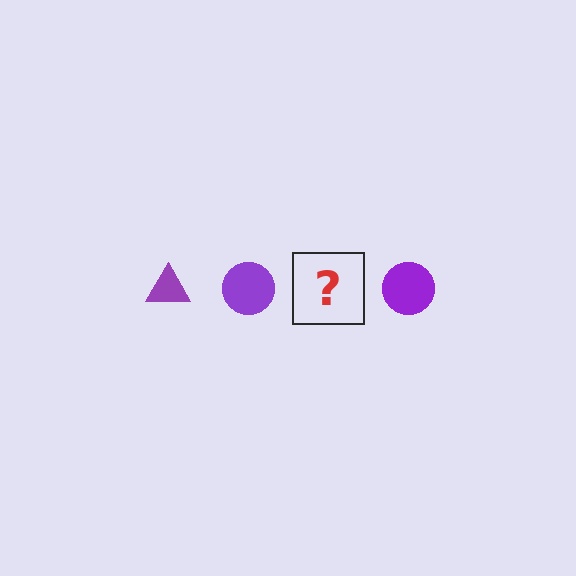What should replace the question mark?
The question mark should be replaced with a purple triangle.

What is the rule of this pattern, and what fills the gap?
The rule is that the pattern cycles through triangle, circle shapes in purple. The gap should be filled with a purple triangle.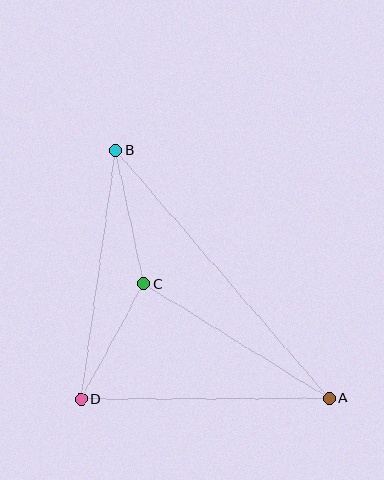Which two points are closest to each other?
Points C and D are closest to each other.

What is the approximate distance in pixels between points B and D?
The distance between B and D is approximately 251 pixels.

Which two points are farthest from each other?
Points A and B are farthest from each other.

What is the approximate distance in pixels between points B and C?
The distance between B and C is approximately 136 pixels.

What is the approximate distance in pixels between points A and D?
The distance between A and D is approximately 248 pixels.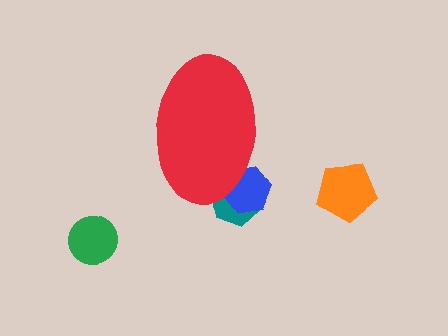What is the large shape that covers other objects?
A red ellipse.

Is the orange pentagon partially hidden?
No, the orange pentagon is fully visible.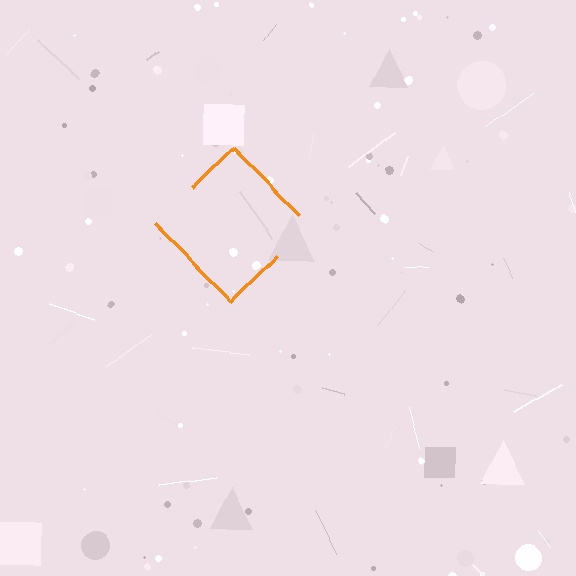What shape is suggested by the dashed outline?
The dashed outline suggests a diamond.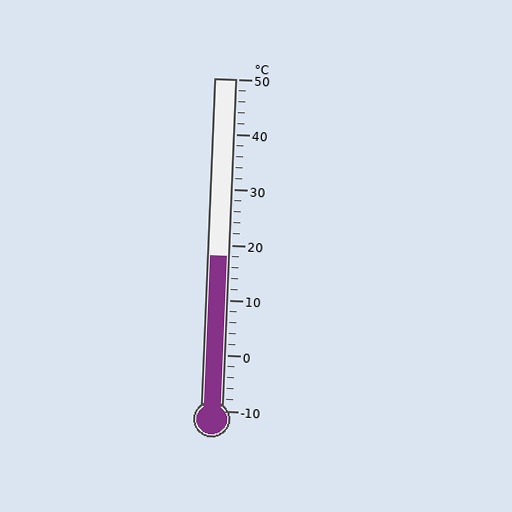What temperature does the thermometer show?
The thermometer shows approximately 18°C.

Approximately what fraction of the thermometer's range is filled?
The thermometer is filled to approximately 45% of its range.